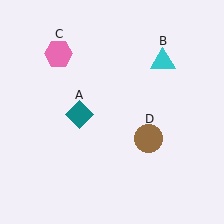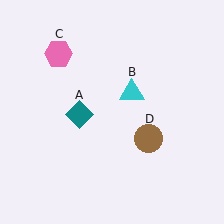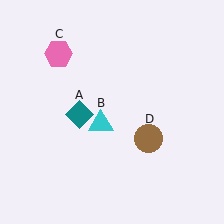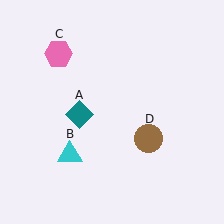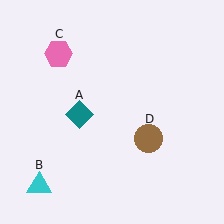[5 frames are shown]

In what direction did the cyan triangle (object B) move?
The cyan triangle (object B) moved down and to the left.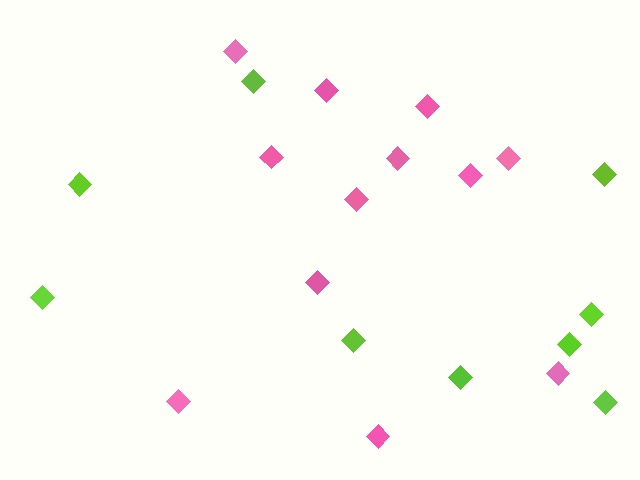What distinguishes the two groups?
There are 2 groups: one group of pink diamonds (12) and one group of lime diamonds (9).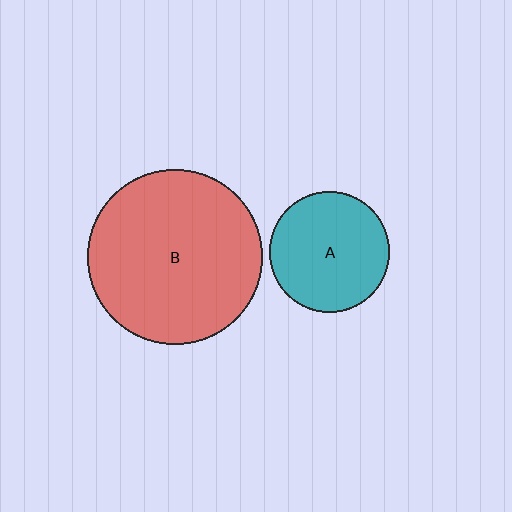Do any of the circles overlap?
No, none of the circles overlap.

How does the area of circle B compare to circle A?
Approximately 2.1 times.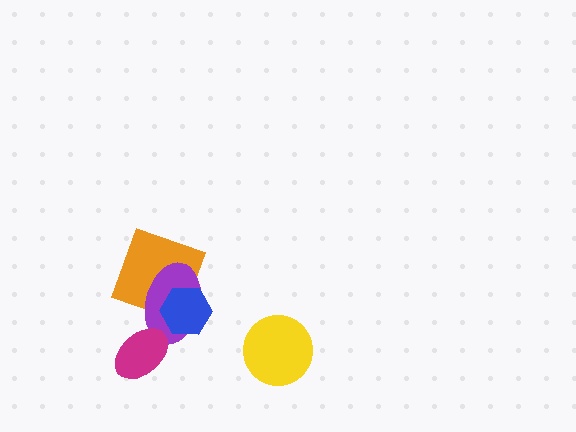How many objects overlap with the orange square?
2 objects overlap with the orange square.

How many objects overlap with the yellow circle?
0 objects overlap with the yellow circle.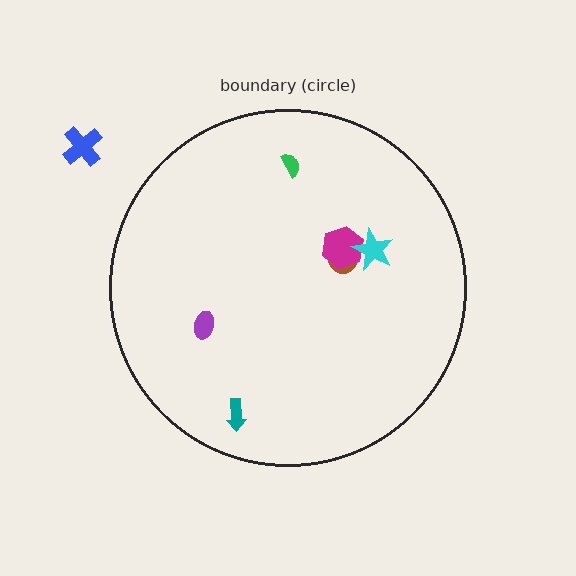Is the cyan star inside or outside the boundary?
Inside.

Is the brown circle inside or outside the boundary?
Inside.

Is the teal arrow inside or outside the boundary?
Inside.